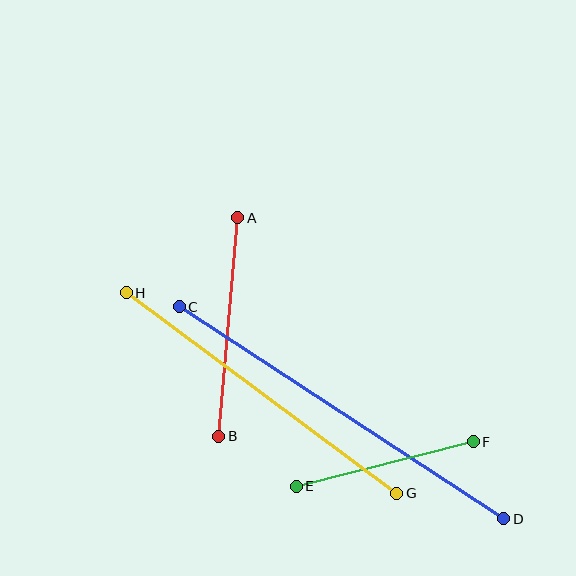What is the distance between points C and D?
The distance is approximately 388 pixels.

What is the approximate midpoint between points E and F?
The midpoint is at approximately (385, 464) pixels.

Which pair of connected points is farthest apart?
Points C and D are farthest apart.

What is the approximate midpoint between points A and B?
The midpoint is at approximately (228, 327) pixels.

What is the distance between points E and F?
The distance is approximately 182 pixels.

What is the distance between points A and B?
The distance is approximately 219 pixels.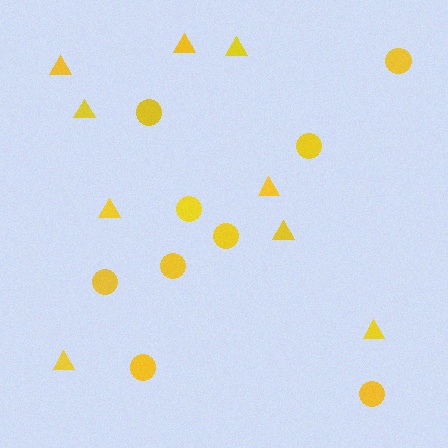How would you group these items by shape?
There are 2 groups: one group of triangles (9) and one group of circles (9).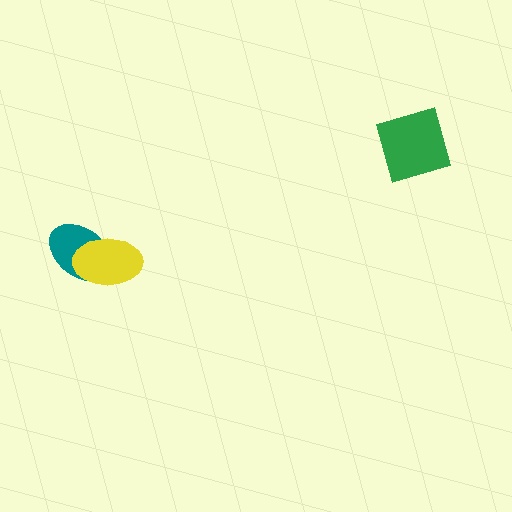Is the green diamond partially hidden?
No, no other shape covers it.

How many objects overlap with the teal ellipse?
1 object overlaps with the teal ellipse.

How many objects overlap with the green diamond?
0 objects overlap with the green diamond.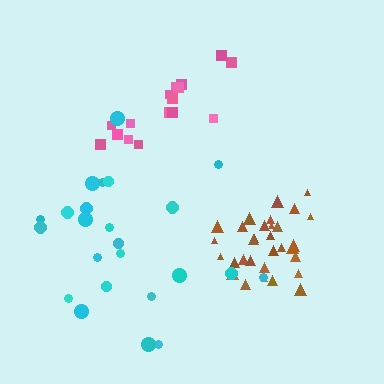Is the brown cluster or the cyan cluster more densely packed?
Brown.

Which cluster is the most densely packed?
Brown.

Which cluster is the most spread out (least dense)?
Cyan.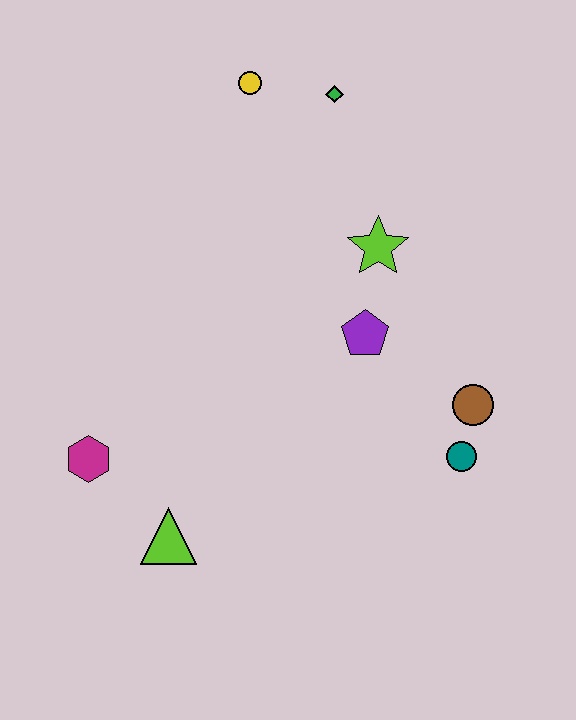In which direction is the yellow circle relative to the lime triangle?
The yellow circle is above the lime triangle.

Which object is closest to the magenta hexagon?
The lime triangle is closest to the magenta hexagon.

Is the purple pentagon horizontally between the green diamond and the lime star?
Yes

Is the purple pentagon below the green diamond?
Yes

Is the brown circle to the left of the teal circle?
No